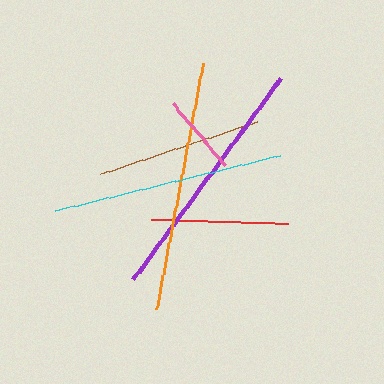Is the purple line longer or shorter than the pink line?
The purple line is longer than the pink line.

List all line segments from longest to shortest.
From longest to shortest: purple, orange, cyan, brown, red, pink.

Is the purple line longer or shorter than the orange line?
The purple line is longer than the orange line.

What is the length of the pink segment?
The pink segment is approximately 81 pixels long.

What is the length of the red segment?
The red segment is approximately 137 pixels long.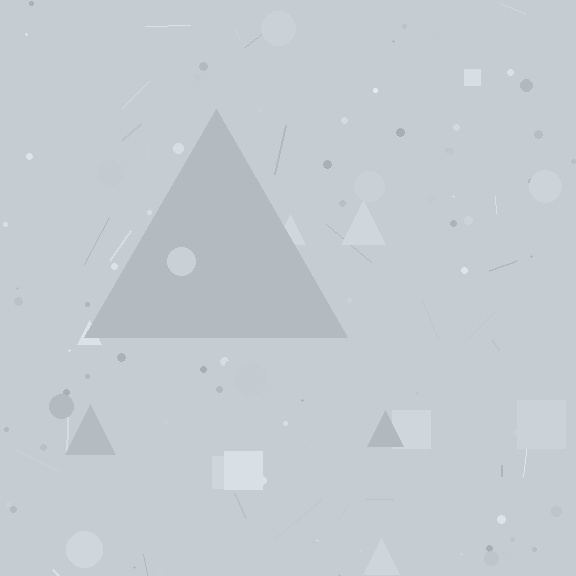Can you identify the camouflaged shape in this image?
The camouflaged shape is a triangle.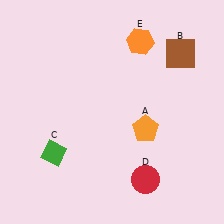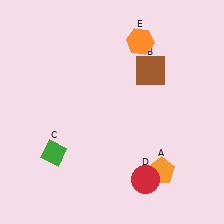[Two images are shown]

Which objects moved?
The objects that moved are: the orange pentagon (A), the brown square (B).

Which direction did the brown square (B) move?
The brown square (B) moved left.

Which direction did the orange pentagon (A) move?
The orange pentagon (A) moved down.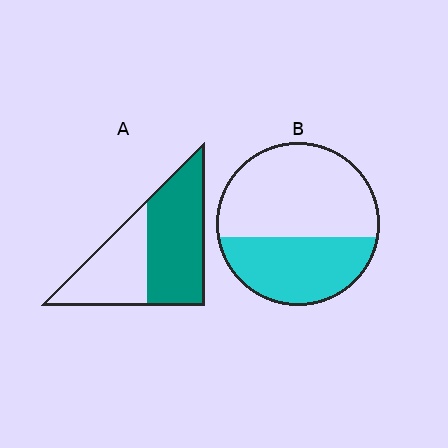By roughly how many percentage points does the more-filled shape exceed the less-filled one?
By roughly 20 percentage points (A over B).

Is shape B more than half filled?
No.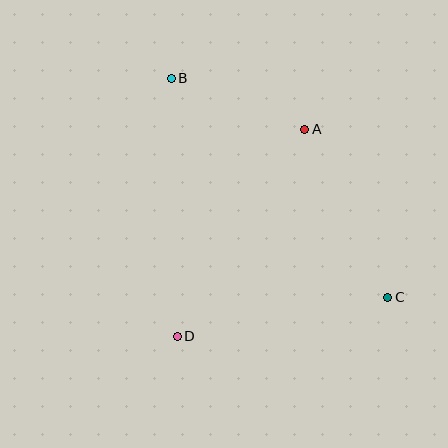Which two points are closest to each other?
Points A and B are closest to each other.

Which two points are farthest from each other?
Points B and C are farthest from each other.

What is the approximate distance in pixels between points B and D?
The distance between B and D is approximately 258 pixels.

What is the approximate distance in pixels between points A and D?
The distance between A and D is approximately 243 pixels.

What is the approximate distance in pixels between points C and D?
The distance between C and D is approximately 214 pixels.